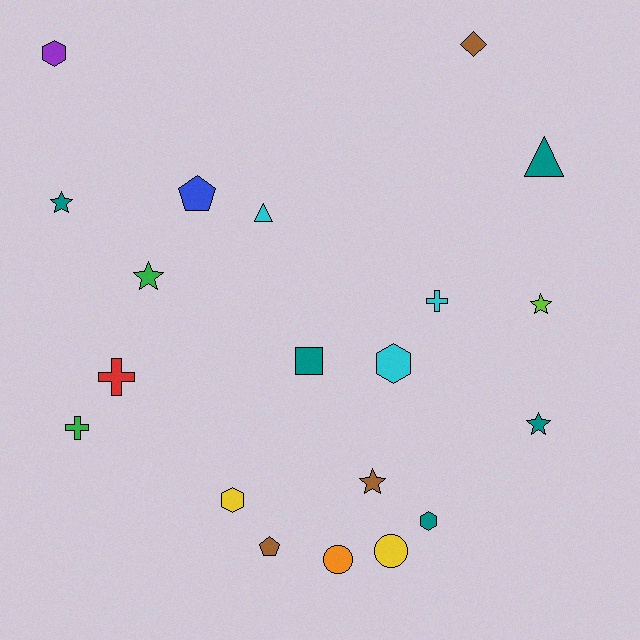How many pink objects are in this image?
There are no pink objects.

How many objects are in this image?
There are 20 objects.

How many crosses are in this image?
There are 3 crosses.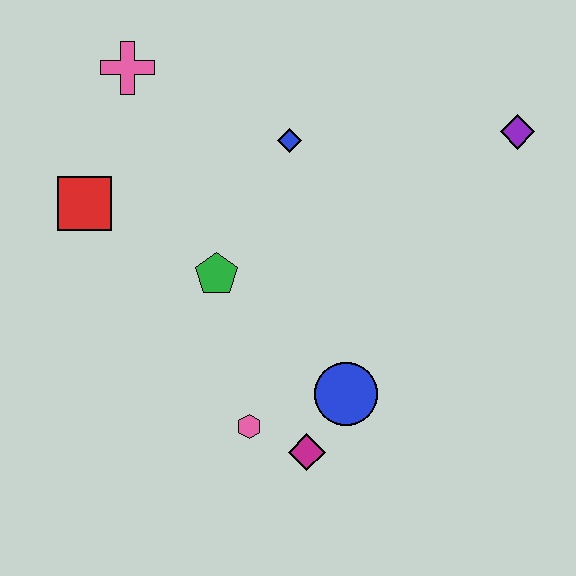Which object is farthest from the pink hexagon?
The purple diamond is farthest from the pink hexagon.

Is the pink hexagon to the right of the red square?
Yes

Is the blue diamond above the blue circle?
Yes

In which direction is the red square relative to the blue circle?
The red square is to the left of the blue circle.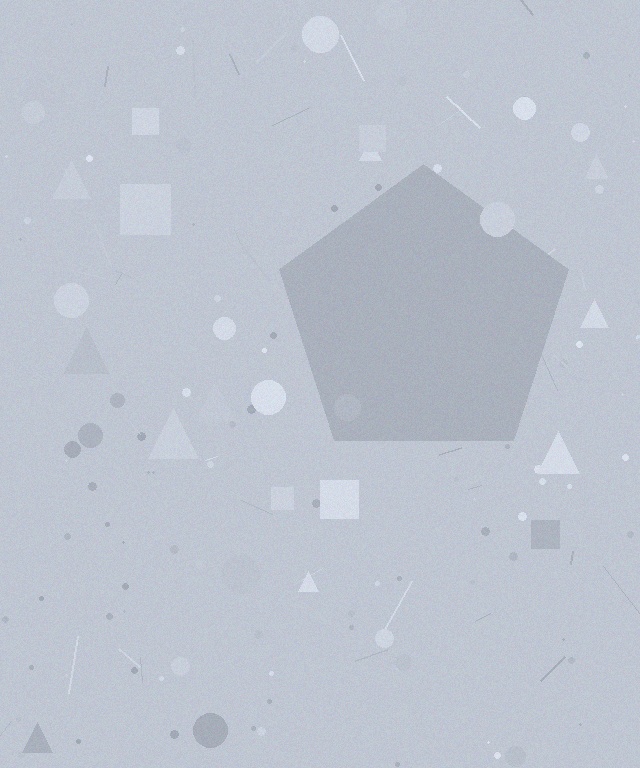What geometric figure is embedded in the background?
A pentagon is embedded in the background.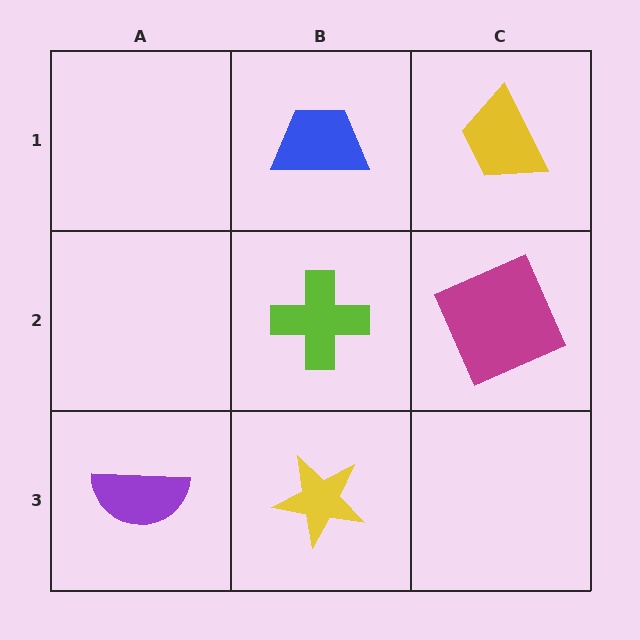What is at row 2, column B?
A lime cross.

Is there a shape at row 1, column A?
No, that cell is empty.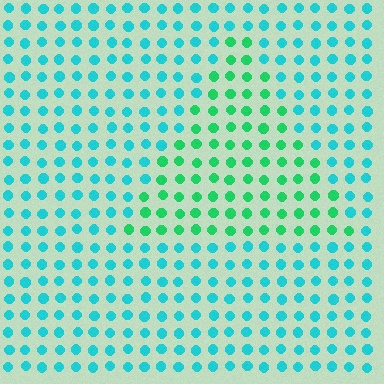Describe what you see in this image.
The image is filled with small cyan elements in a uniform arrangement. A triangle-shaped region is visible where the elements are tinted to a slightly different hue, forming a subtle color boundary.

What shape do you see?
I see a triangle.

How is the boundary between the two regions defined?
The boundary is defined purely by a slight shift in hue (about 38 degrees). Spacing, size, and orientation are identical on both sides.